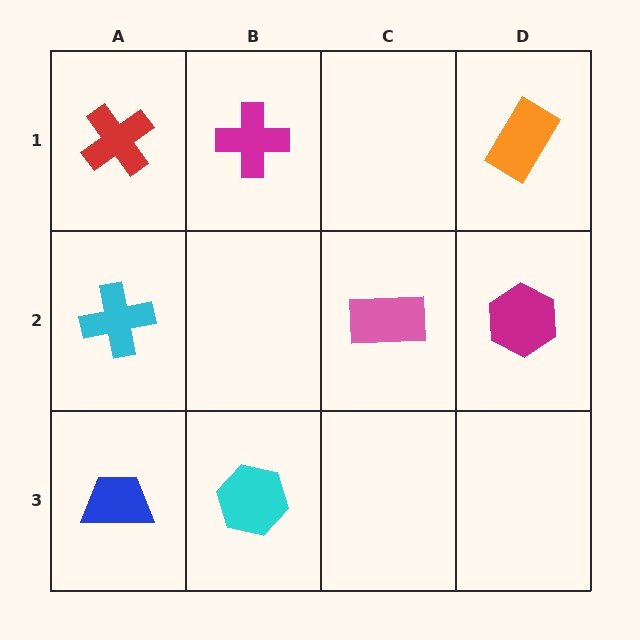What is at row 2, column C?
A pink rectangle.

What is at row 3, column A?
A blue trapezoid.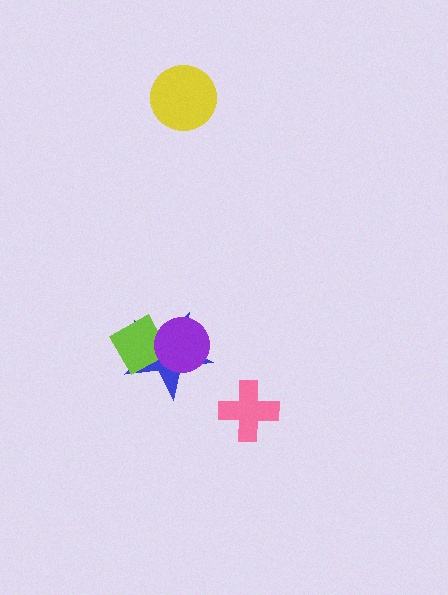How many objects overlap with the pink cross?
0 objects overlap with the pink cross.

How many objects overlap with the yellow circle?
0 objects overlap with the yellow circle.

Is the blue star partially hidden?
Yes, it is partially covered by another shape.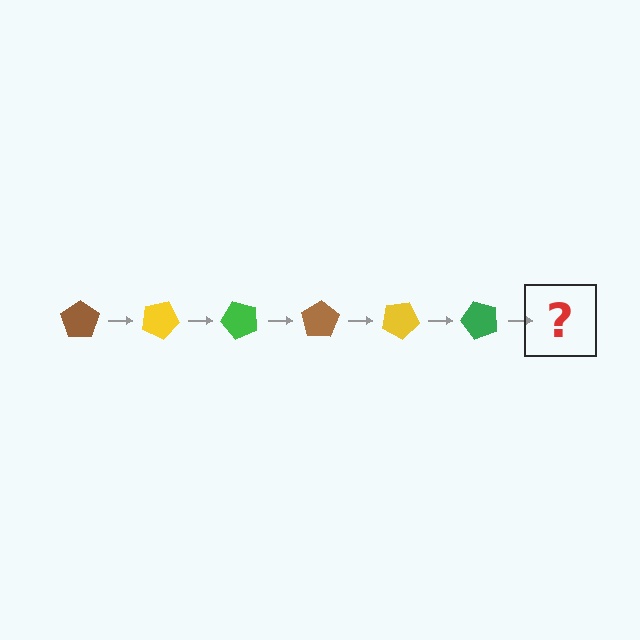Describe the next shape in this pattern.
It should be a brown pentagon, rotated 150 degrees from the start.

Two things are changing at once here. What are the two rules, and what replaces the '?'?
The two rules are that it rotates 25 degrees each step and the color cycles through brown, yellow, and green. The '?' should be a brown pentagon, rotated 150 degrees from the start.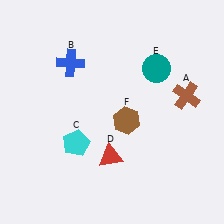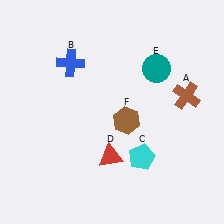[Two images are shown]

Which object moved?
The cyan pentagon (C) moved right.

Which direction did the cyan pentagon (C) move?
The cyan pentagon (C) moved right.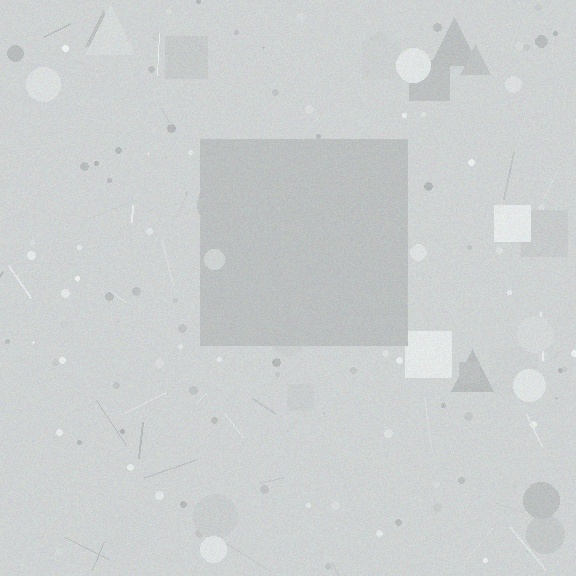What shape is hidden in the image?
A square is hidden in the image.